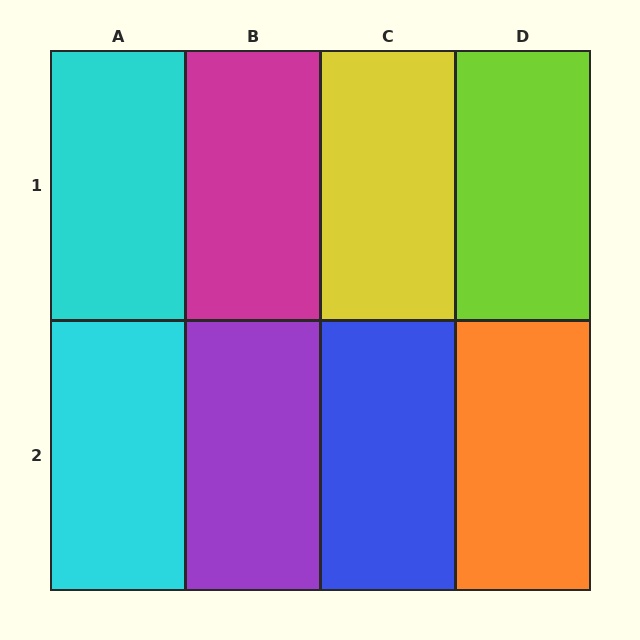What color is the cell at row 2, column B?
Purple.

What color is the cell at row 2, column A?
Cyan.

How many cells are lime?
1 cell is lime.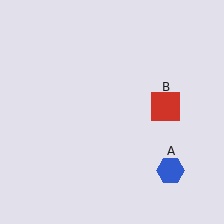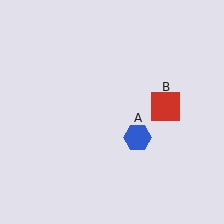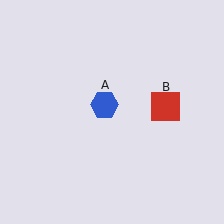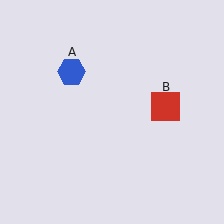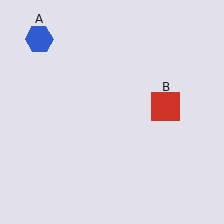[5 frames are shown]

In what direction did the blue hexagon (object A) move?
The blue hexagon (object A) moved up and to the left.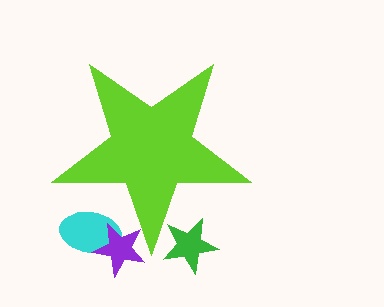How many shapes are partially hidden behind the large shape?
3 shapes are partially hidden.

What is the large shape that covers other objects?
A lime star.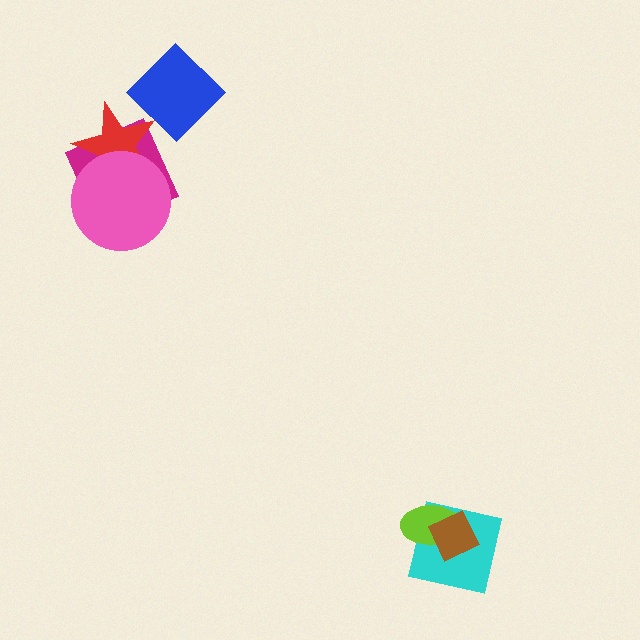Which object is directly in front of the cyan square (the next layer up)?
The lime ellipse is directly in front of the cyan square.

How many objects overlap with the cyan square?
2 objects overlap with the cyan square.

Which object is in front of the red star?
The pink circle is in front of the red star.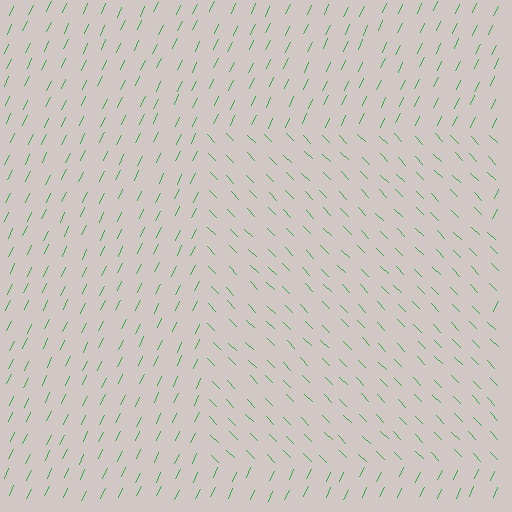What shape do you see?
I see a rectangle.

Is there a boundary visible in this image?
Yes, there is a texture boundary formed by a change in line orientation.